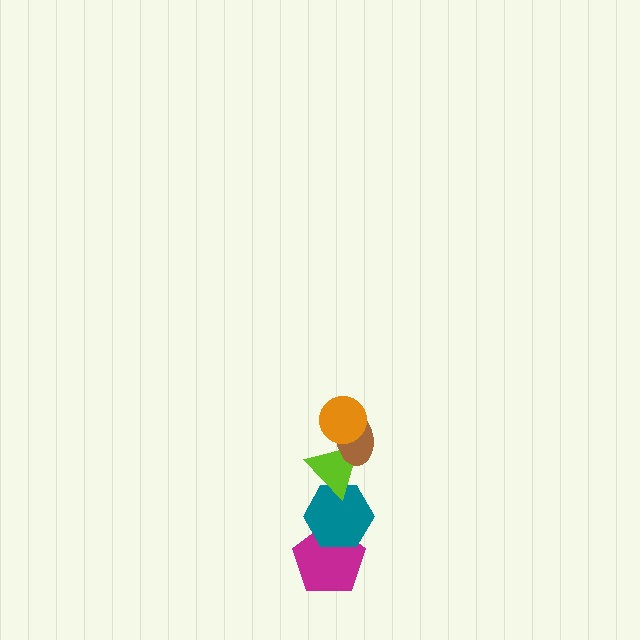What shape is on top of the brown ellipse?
The orange circle is on top of the brown ellipse.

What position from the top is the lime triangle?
The lime triangle is 3rd from the top.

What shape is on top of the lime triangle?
The brown ellipse is on top of the lime triangle.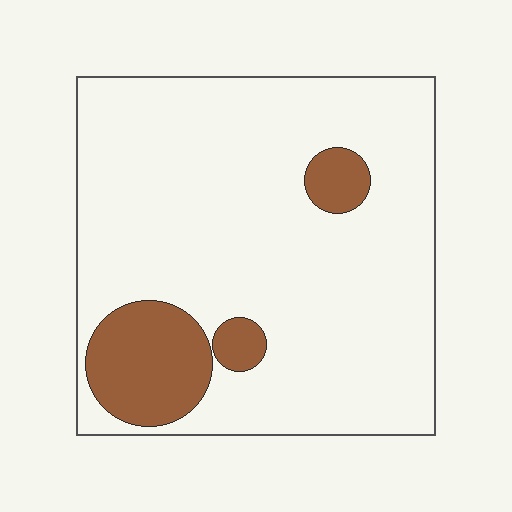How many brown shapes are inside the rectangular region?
3.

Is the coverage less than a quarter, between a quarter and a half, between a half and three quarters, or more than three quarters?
Less than a quarter.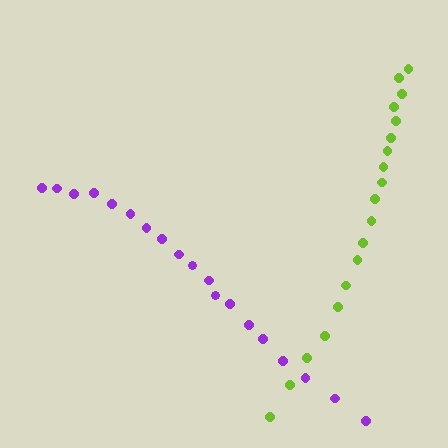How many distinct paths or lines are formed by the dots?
There are 2 distinct paths.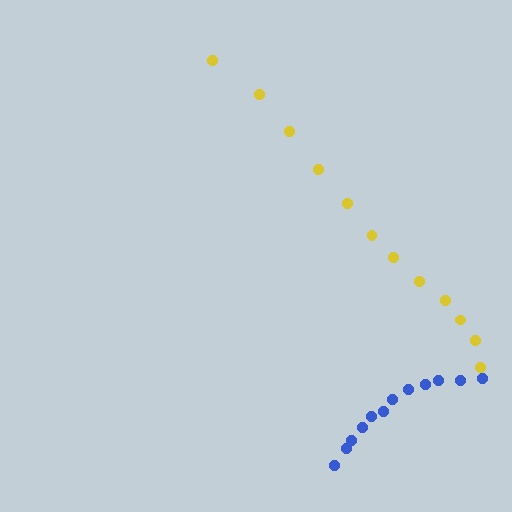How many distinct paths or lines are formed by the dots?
There are 2 distinct paths.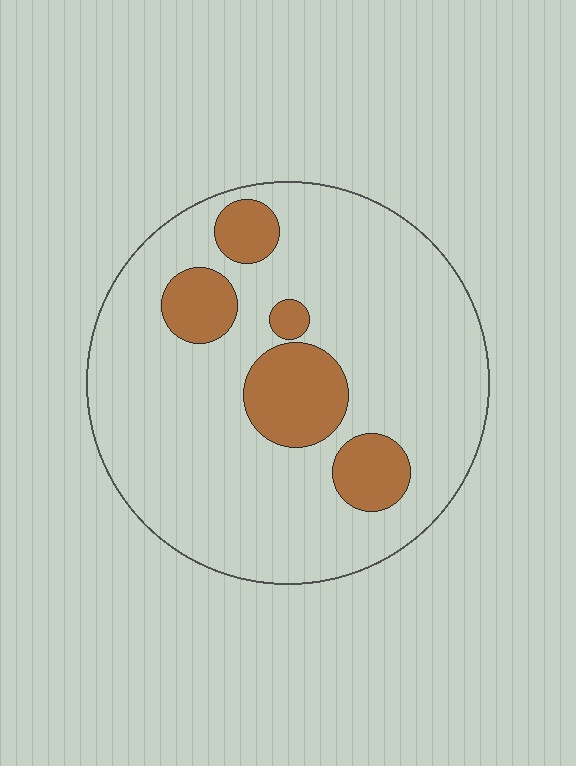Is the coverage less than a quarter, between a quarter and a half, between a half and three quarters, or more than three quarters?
Less than a quarter.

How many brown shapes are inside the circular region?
5.